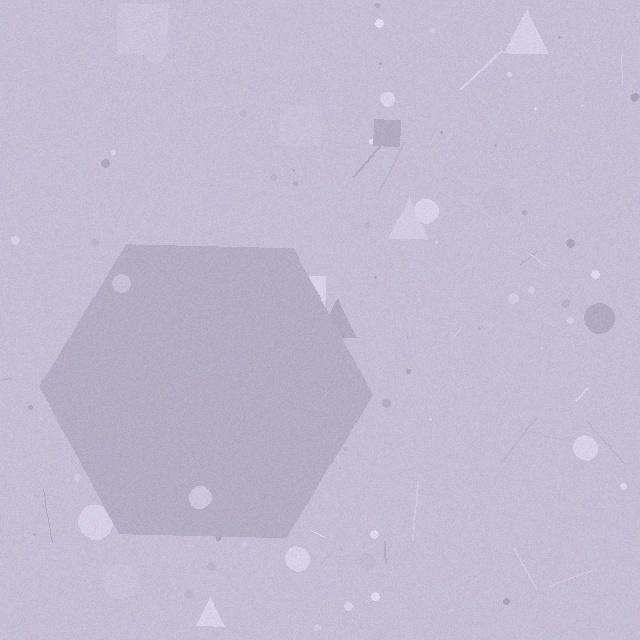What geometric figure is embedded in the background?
A hexagon is embedded in the background.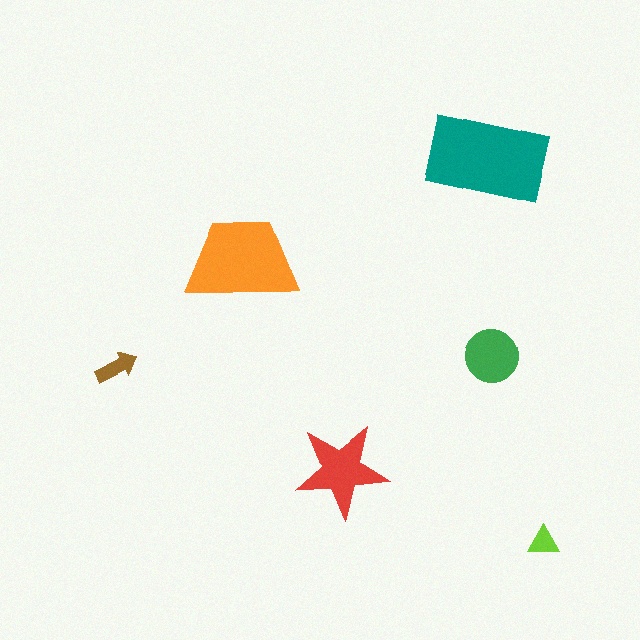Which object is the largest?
The teal rectangle.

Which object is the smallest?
The lime triangle.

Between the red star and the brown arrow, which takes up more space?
The red star.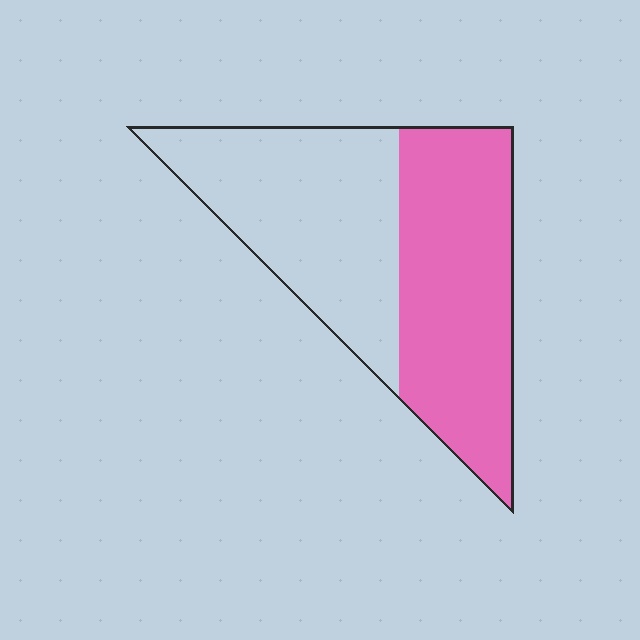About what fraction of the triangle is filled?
About one half (1/2).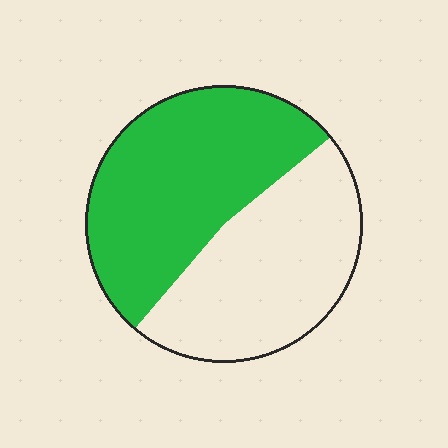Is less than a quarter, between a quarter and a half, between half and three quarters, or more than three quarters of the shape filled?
Between half and three quarters.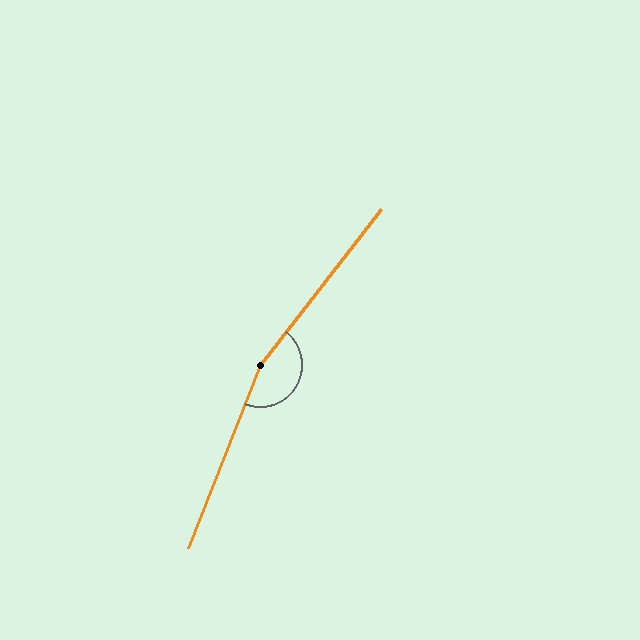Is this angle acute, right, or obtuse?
It is obtuse.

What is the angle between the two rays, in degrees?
Approximately 164 degrees.